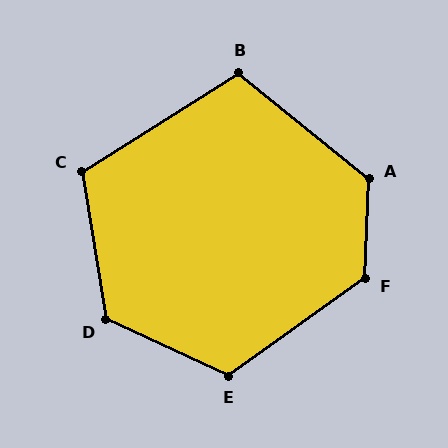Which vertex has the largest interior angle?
F, at approximately 127 degrees.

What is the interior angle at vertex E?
Approximately 120 degrees (obtuse).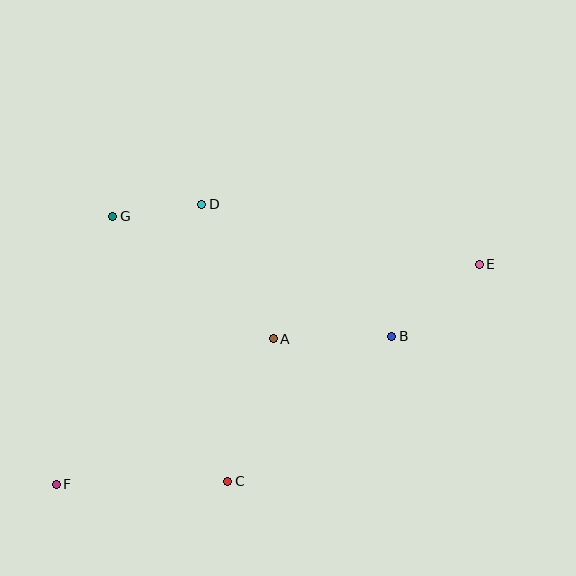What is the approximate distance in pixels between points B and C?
The distance between B and C is approximately 219 pixels.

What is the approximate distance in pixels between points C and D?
The distance between C and D is approximately 278 pixels.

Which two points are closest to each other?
Points D and G are closest to each other.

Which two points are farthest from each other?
Points E and F are farthest from each other.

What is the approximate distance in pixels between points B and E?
The distance between B and E is approximately 113 pixels.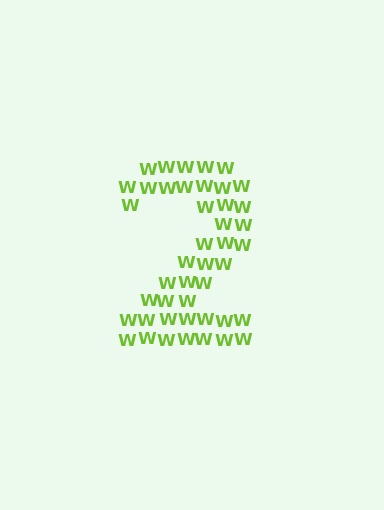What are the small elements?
The small elements are letter W's.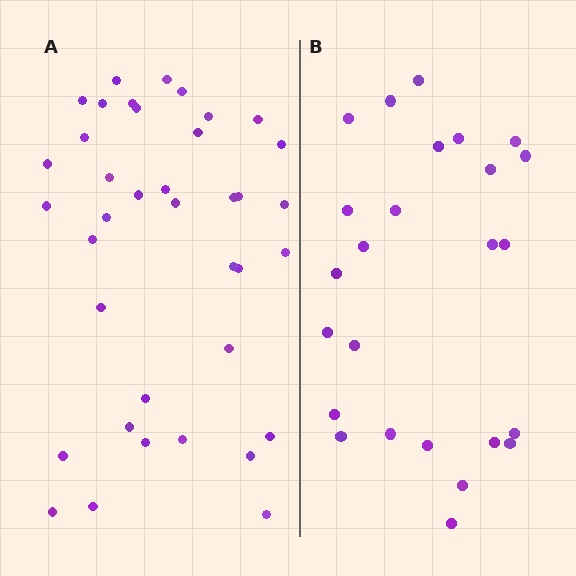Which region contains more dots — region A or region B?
Region A (the left region) has more dots.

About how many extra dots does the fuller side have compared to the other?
Region A has approximately 15 more dots than region B.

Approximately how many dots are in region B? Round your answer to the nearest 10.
About 20 dots. (The exact count is 25, which rounds to 20.)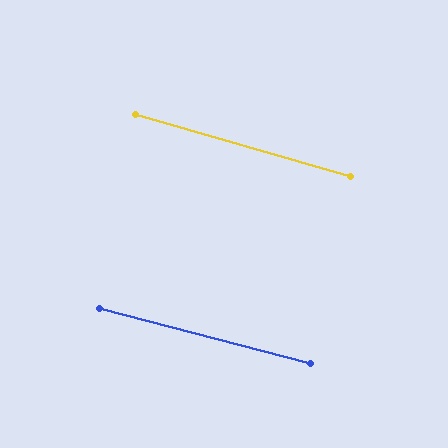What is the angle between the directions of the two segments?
Approximately 1 degree.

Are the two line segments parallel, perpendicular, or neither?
Parallel — their directions differ by only 1.4°.